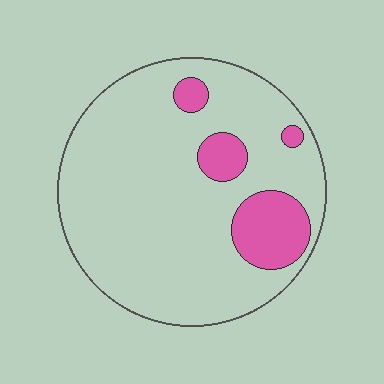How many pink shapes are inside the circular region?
4.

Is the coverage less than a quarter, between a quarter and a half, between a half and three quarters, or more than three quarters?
Less than a quarter.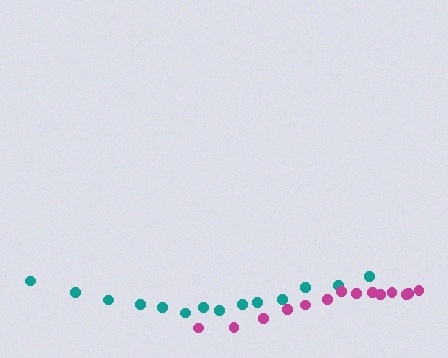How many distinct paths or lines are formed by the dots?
There are 2 distinct paths.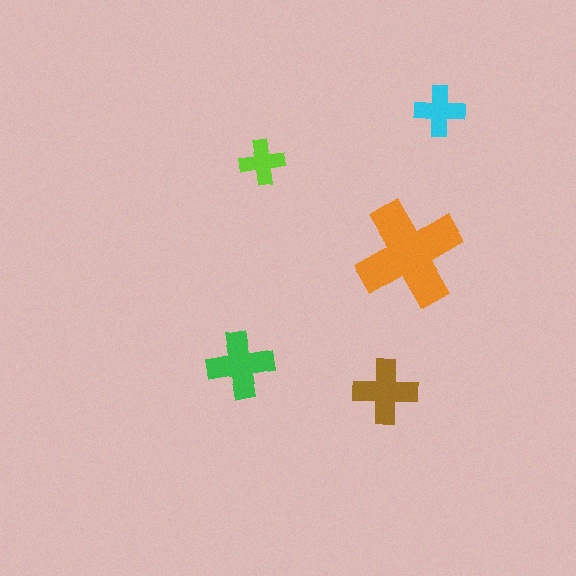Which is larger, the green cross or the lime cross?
The green one.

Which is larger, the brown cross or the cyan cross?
The brown one.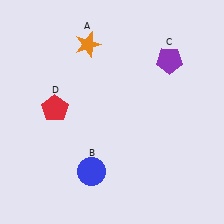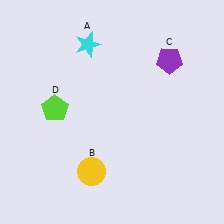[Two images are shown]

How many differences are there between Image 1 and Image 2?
There are 3 differences between the two images.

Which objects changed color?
A changed from orange to cyan. B changed from blue to yellow. D changed from red to lime.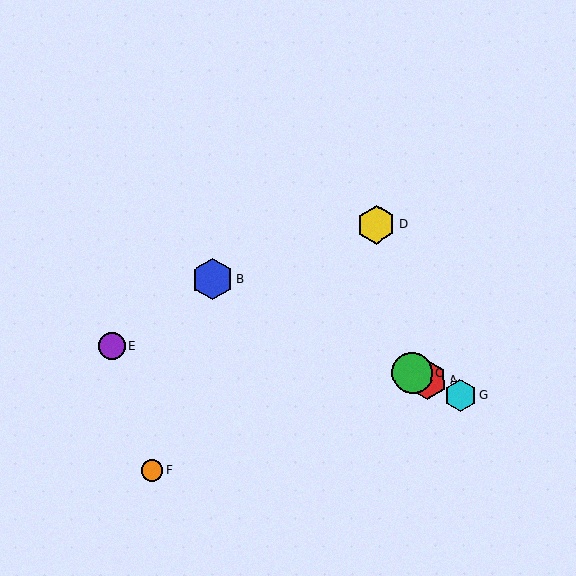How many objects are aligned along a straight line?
4 objects (A, B, C, G) are aligned along a straight line.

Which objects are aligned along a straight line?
Objects A, B, C, G are aligned along a straight line.